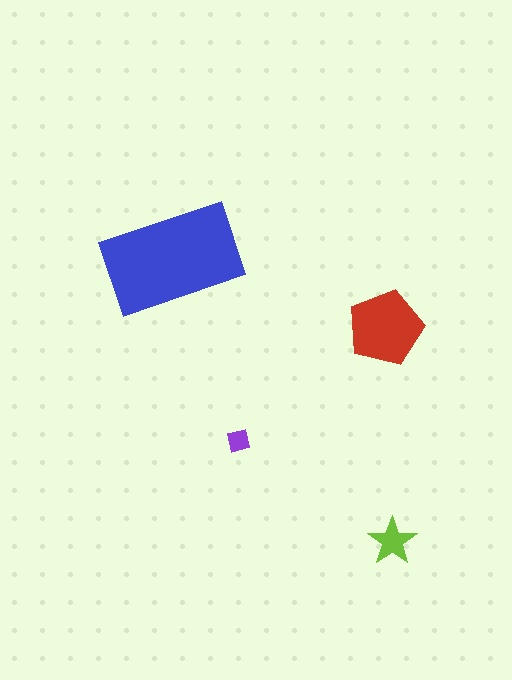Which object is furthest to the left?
The blue rectangle is leftmost.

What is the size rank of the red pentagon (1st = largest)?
2nd.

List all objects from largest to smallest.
The blue rectangle, the red pentagon, the lime star, the purple square.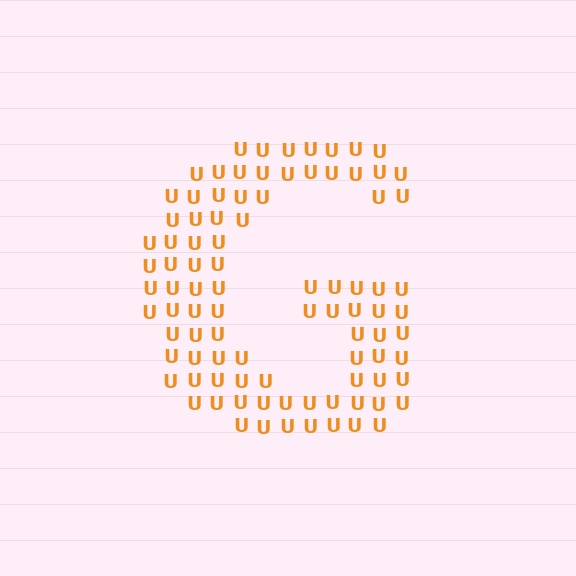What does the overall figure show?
The overall figure shows the letter G.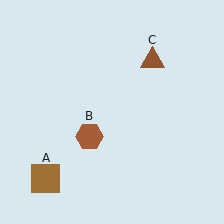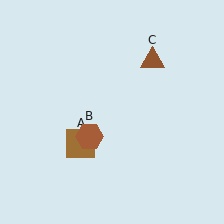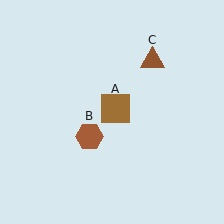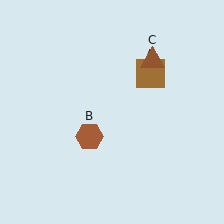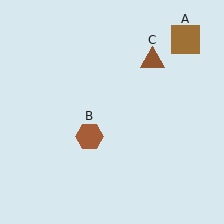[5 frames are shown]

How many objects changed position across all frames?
1 object changed position: brown square (object A).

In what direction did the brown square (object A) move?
The brown square (object A) moved up and to the right.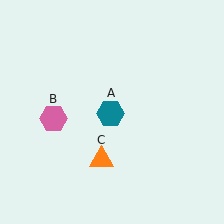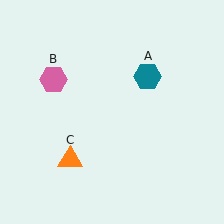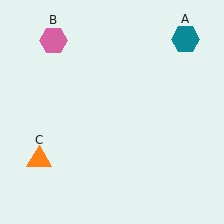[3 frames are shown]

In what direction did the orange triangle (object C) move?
The orange triangle (object C) moved left.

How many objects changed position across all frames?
3 objects changed position: teal hexagon (object A), pink hexagon (object B), orange triangle (object C).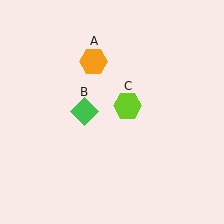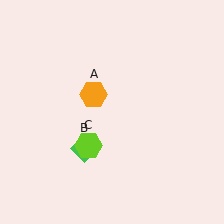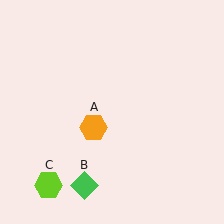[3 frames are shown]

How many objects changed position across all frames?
3 objects changed position: orange hexagon (object A), green diamond (object B), lime hexagon (object C).